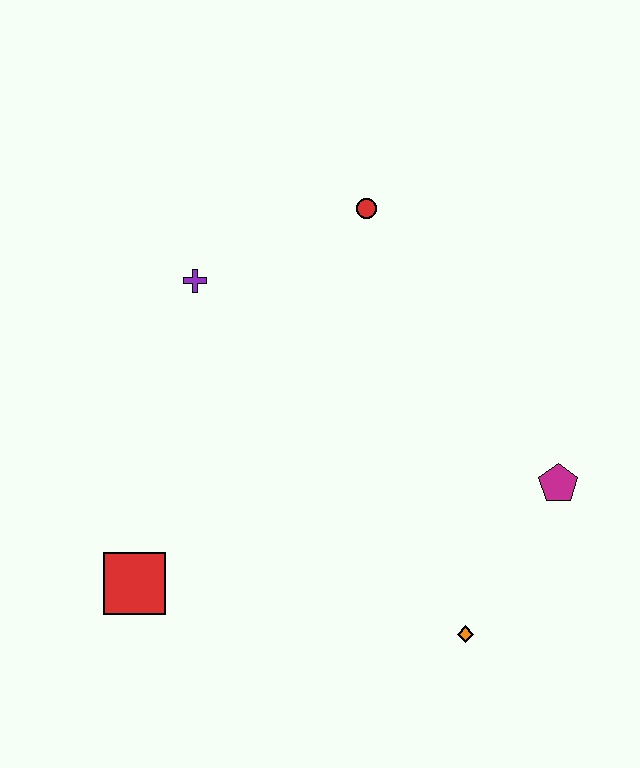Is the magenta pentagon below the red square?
No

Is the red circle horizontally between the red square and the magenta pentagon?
Yes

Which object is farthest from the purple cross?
The orange diamond is farthest from the purple cross.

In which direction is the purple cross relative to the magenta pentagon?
The purple cross is to the left of the magenta pentagon.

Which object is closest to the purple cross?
The red circle is closest to the purple cross.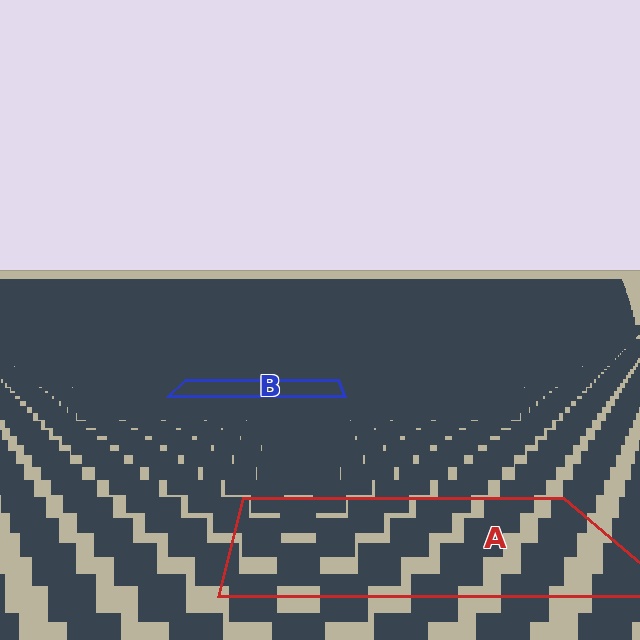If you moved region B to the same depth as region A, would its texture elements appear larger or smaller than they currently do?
They would appear larger. At a closer depth, the same texture elements are projected at a bigger on-screen size.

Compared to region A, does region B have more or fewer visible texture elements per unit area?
Region B has more texture elements per unit area — they are packed more densely because it is farther away.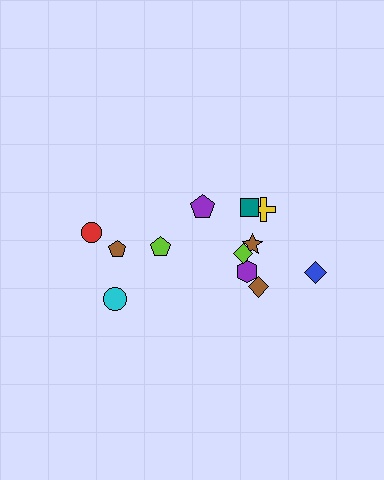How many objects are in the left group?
There are 4 objects.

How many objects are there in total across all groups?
There are 12 objects.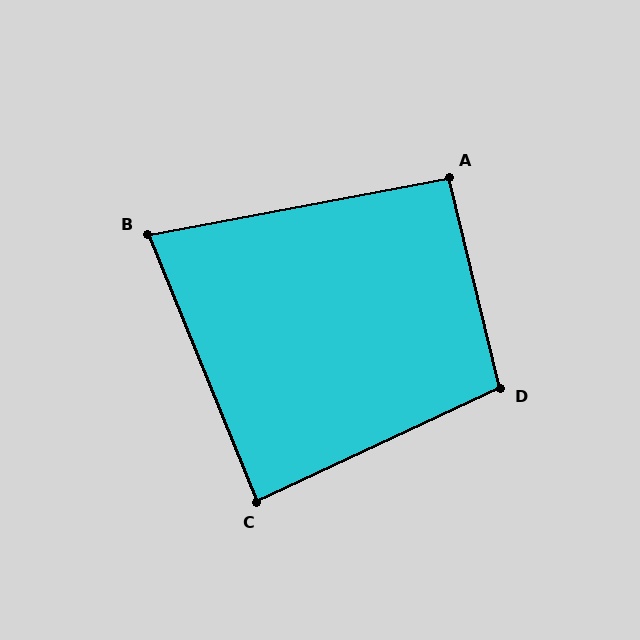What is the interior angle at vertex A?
Approximately 93 degrees (approximately right).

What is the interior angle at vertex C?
Approximately 87 degrees (approximately right).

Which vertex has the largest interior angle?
D, at approximately 101 degrees.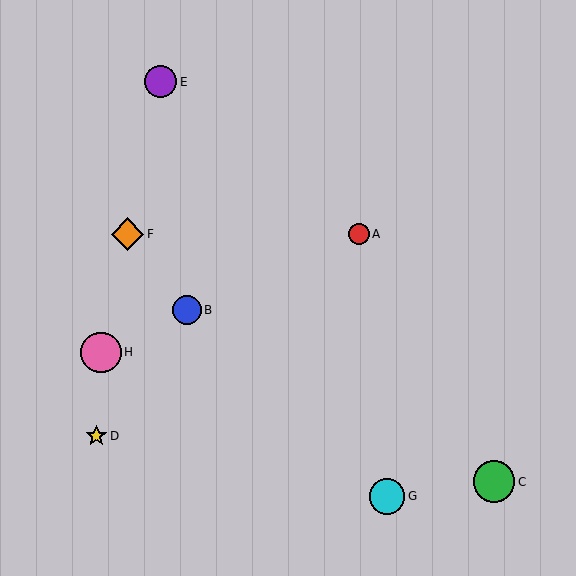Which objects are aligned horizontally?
Objects A, F are aligned horizontally.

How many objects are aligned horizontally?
2 objects (A, F) are aligned horizontally.